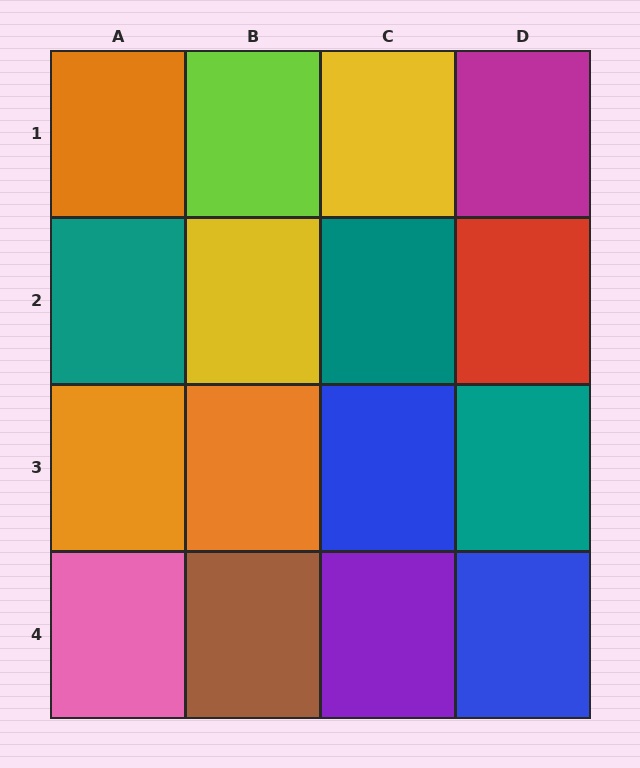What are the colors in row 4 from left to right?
Pink, brown, purple, blue.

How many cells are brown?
1 cell is brown.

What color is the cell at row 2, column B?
Yellow.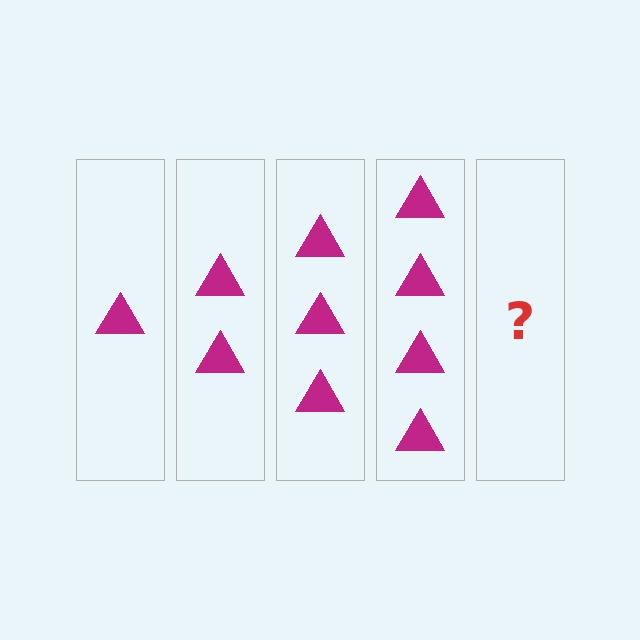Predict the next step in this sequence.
The next step is 5 triangles.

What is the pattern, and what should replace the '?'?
The pattern is that each step adds one more triangle. The '?' should be 5 triangles.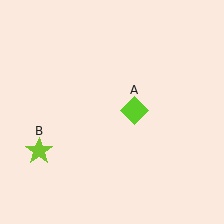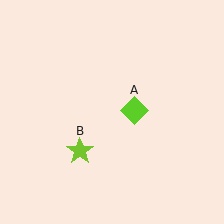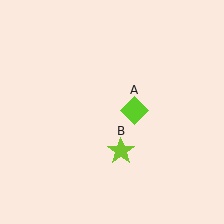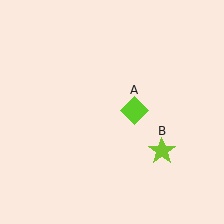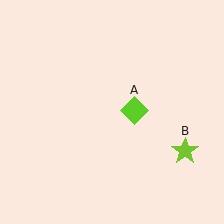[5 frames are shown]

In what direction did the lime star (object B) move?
The lime star (object B) moved right.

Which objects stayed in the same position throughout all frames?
Lime diamond (object A) remained stationary.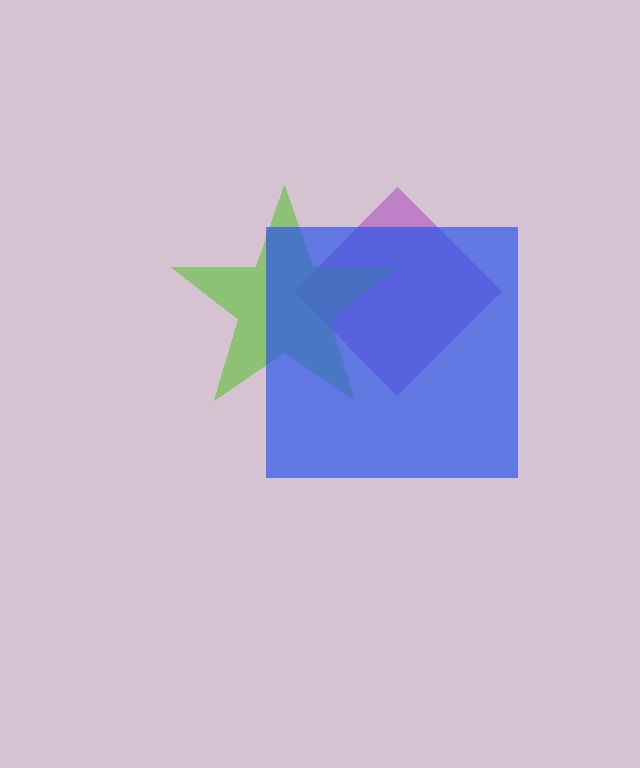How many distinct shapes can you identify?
There are 3 distinct shapes: a purple diamond, a lime star, a blue square.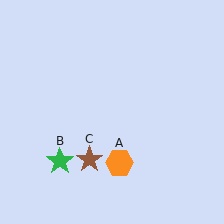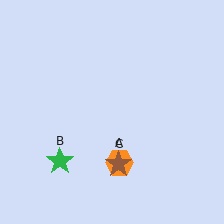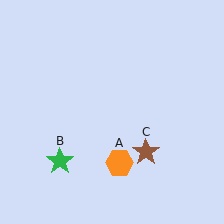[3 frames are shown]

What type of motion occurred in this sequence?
The brown star (object C) rotated counterclockwise around the center of the scene.